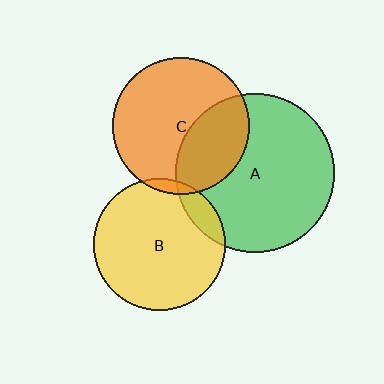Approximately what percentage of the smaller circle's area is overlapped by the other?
Approximately 5%.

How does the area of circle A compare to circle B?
Approximately 1.4 times.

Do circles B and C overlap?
Yes.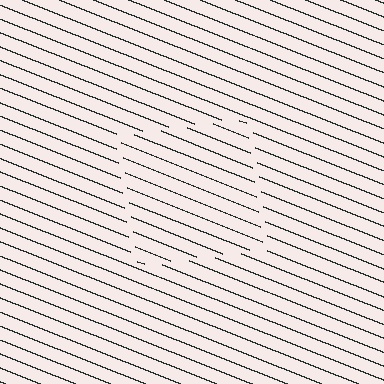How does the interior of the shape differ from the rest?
The interior of the shape contains the same grating, shifted by half a period — the contour is defined by the phase discontinuity where line-ends from the inner and outer gratings abut.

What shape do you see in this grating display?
An illusory square. The interior of the shape contains the same grating, shifted by half a period — the contour is defined by the phase discontinuity where line-ends from the inner and outer gratings abut.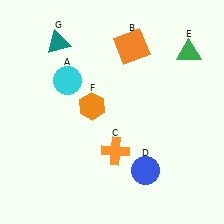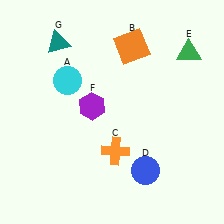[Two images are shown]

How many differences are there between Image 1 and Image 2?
There is 1 difference between the two images.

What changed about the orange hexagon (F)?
In Image 1, F is orange. In Image 2, it changed to purple.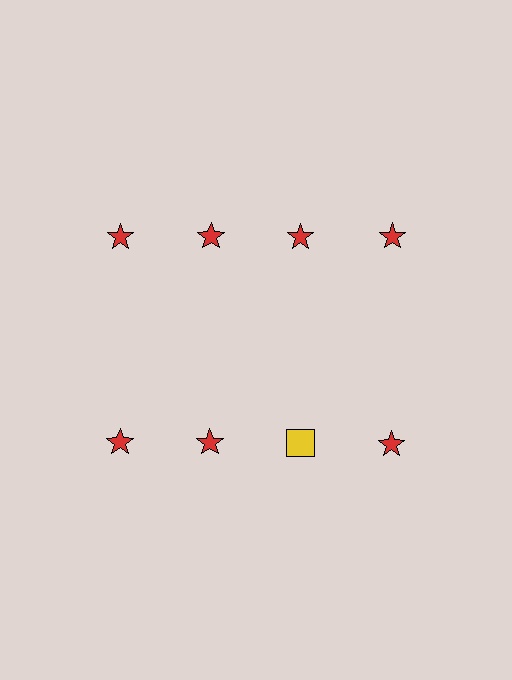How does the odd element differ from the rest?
It differs in both color (yellow instead of red) and shape (square instead of star).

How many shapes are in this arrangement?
There are 8 shapes arranged in a grid pattern.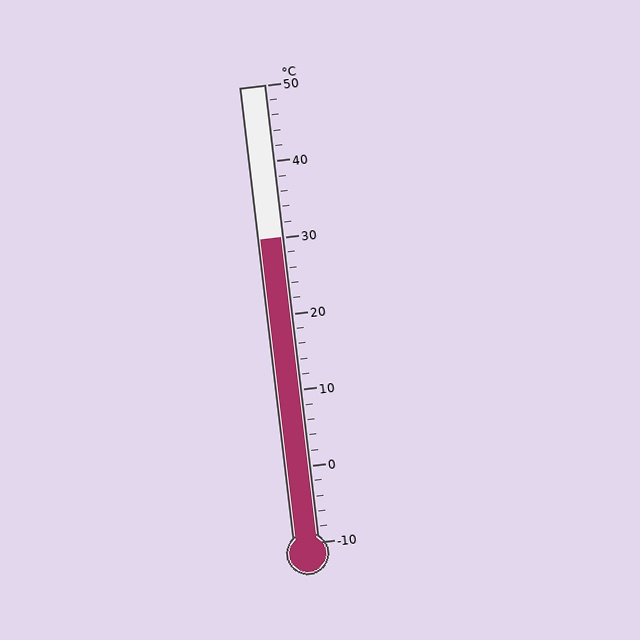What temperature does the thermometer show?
The thermometer shows approximately 30°C.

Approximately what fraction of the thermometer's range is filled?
The thermometer is filled to approximately 65% of its range.